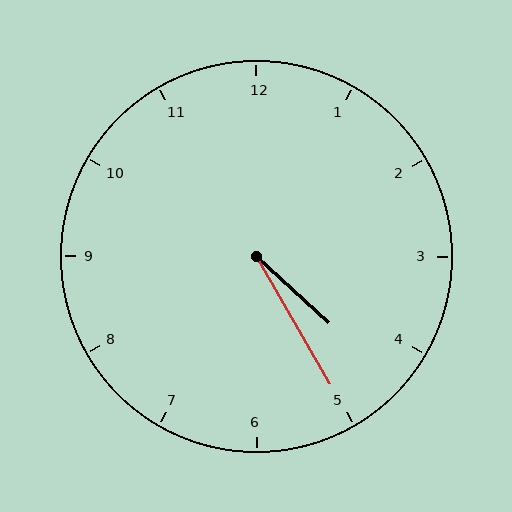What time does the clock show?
4:25.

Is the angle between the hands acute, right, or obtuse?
It is acute.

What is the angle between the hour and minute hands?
Approximately 18 degrees.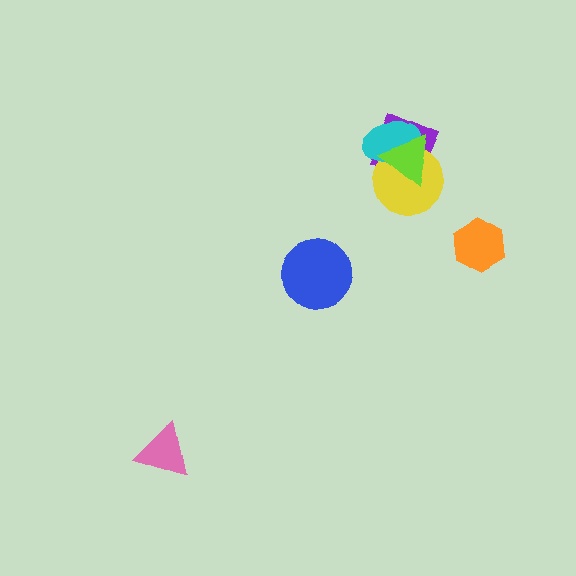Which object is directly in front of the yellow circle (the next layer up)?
The cyan ellipse is directly in front of the yellow circle.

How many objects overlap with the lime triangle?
3 objects overlap with the lime triangle.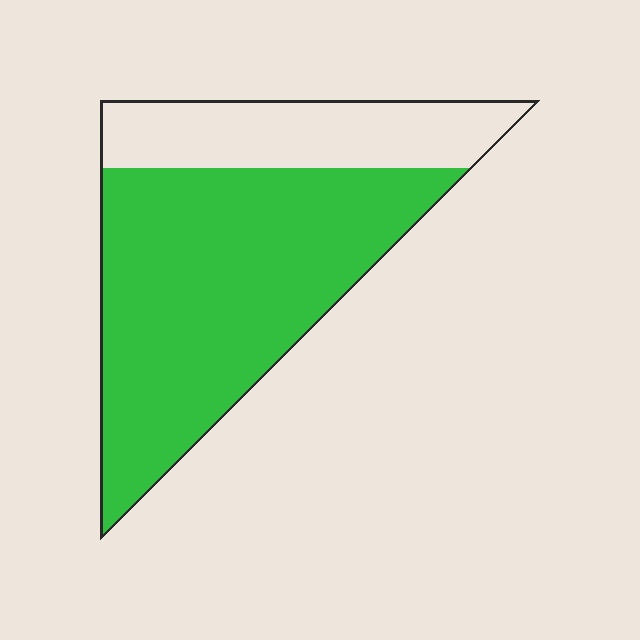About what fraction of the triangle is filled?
About three quarters (3/4).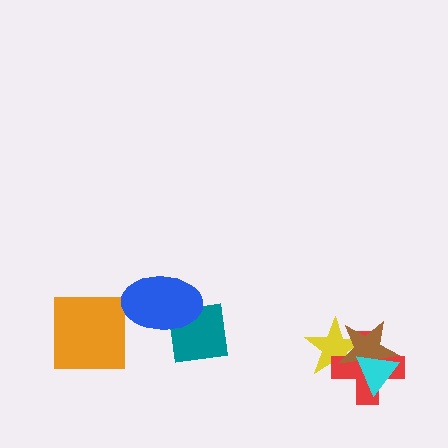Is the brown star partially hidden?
Yes, it is partially covered by another shape.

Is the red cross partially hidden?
Yes, it is partially covered by another shape.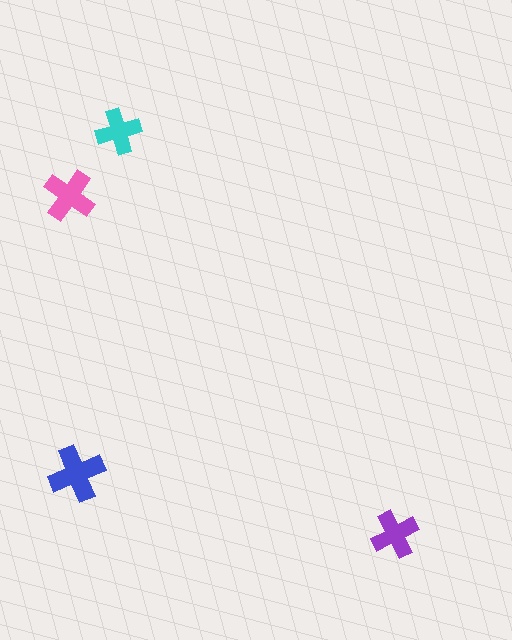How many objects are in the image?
There are 4 objects in the image.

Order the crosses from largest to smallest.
the blue one, the pink one, the purple one, the cyan one.